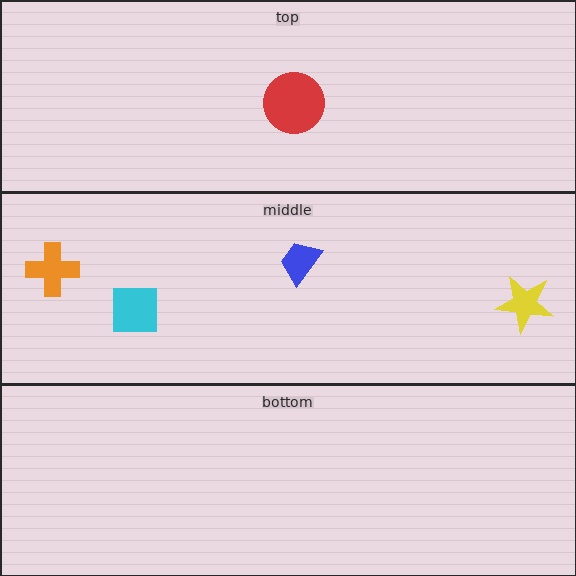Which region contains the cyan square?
The middle region.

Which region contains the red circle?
The top region.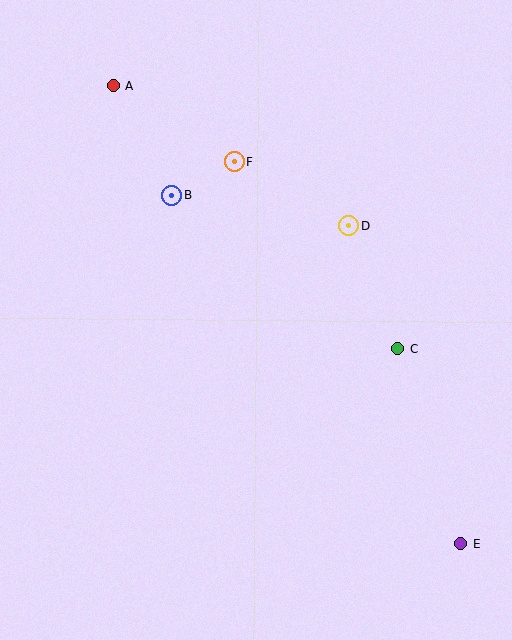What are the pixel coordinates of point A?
Point A is at (113, 86).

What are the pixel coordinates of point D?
Point D is at (349, 226).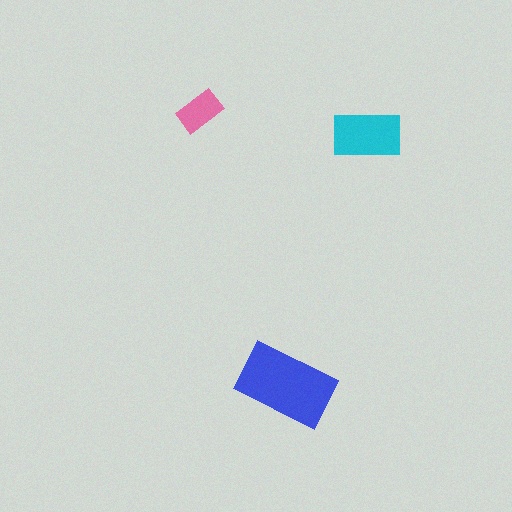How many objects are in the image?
There are 3 objects in the image.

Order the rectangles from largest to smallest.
the blue one, the cyan one, the pink one.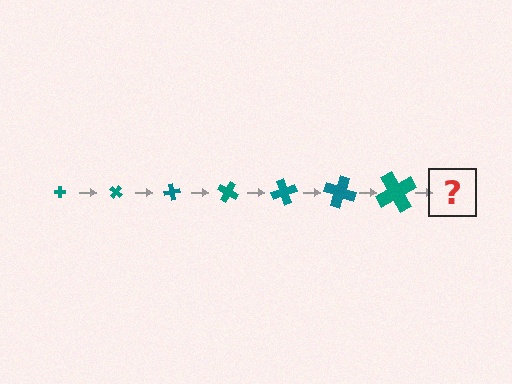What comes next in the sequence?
The next element should be a cross, larger than the previous one and rotated 280 degrees from the start.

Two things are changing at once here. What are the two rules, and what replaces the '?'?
The two rules are that the cross grows larger each step and it rotates 40 degrees each step. The '?' should be a cross, larger than the previous one and rotated 280 degrees from the start.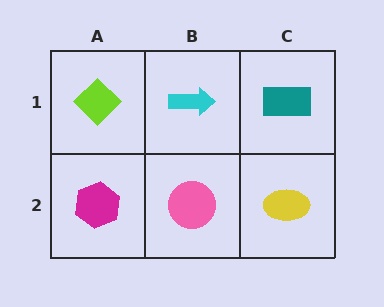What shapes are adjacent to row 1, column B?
A pink circle (row 2, column B), a lime diamond (row 1, column A), a teal rectangle (row 1, column C).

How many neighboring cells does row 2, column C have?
2.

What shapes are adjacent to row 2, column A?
A lime diamond (row 1, column A), a pink circle (row 2, column B).